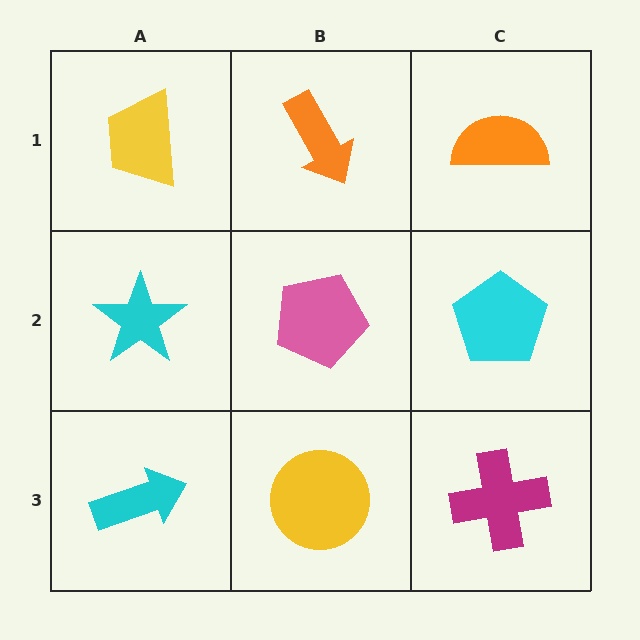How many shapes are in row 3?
3 shapes.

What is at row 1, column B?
An orange arrow.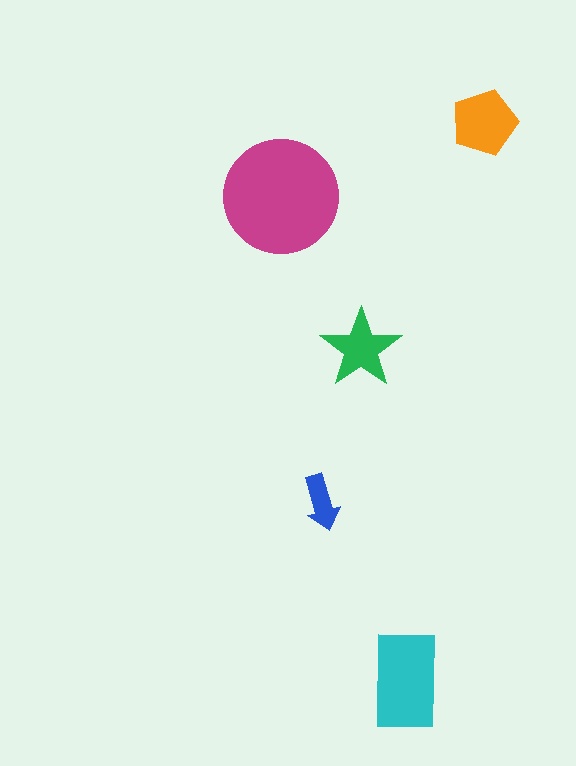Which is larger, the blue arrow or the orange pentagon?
The orange pentagon.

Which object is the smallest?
The blue arrow.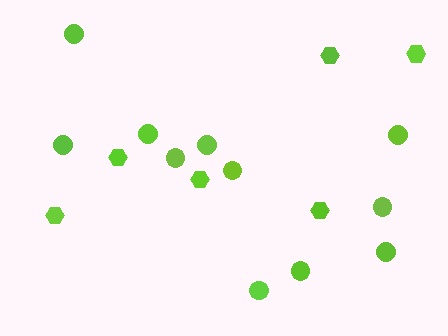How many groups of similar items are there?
There are 2 groups: one group of circles (11) and one group of hexagons (6).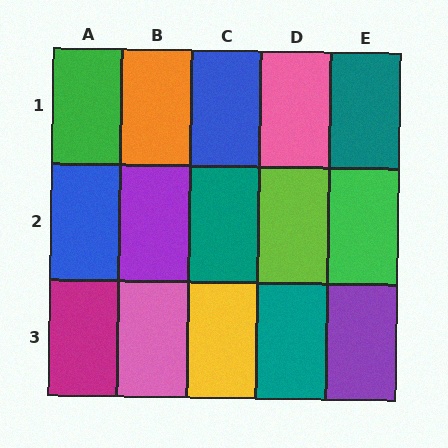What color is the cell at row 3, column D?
Teal.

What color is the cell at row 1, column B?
Orange.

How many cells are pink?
2 cells are pink.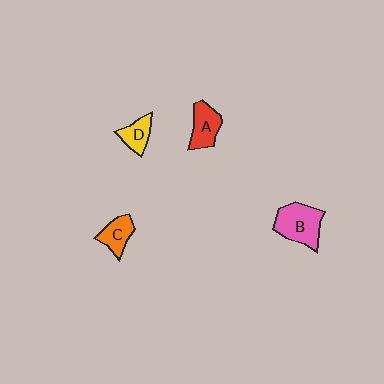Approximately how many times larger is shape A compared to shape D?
Approximately 1.3 times.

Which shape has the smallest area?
Shape D (yellow).